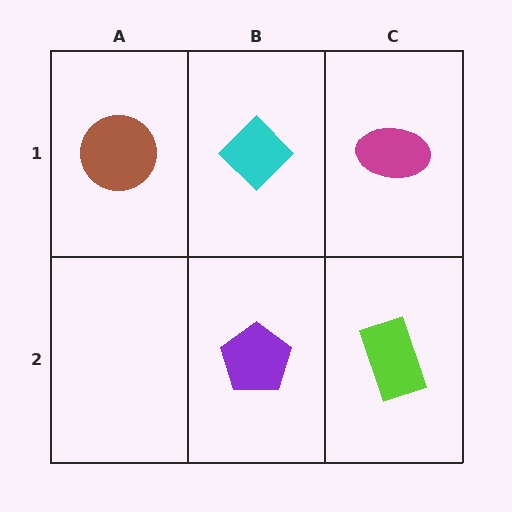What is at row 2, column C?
A lime rectangle.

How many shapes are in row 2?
2 shapes.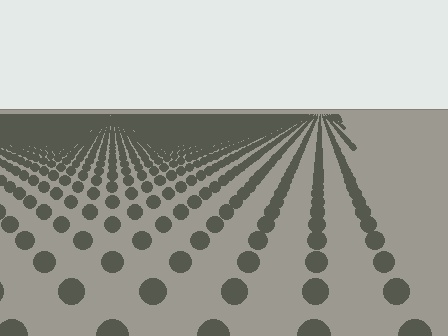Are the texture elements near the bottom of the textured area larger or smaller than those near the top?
Larger. Near the bottom, elements are closer to the viewer and appear at a bigger on-screen size.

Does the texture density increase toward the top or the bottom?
Density increases toward the top.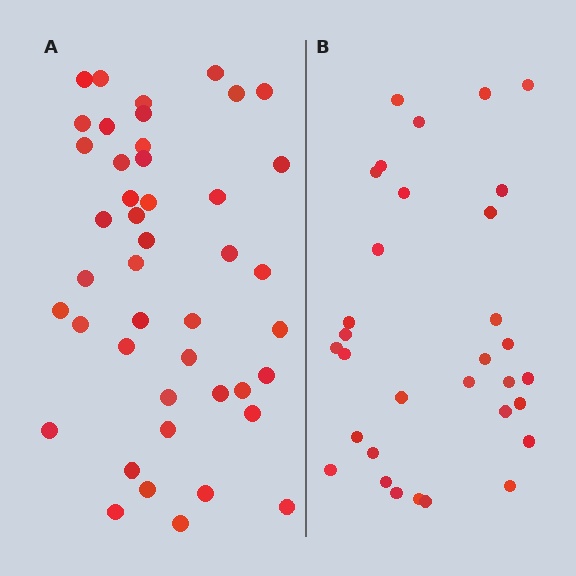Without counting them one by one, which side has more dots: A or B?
Region A (the left region) has more dots.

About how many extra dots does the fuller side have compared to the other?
Region A has roughly 12 or so more dots than region B.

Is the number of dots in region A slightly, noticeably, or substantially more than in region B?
Region A has noticeably more, but not dramatically so. The ratio is roughly 1.4 to 1.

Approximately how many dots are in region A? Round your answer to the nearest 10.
About 40 dots. (The exact count is 44, which rounds to 40.)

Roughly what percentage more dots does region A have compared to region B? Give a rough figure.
About 40% more.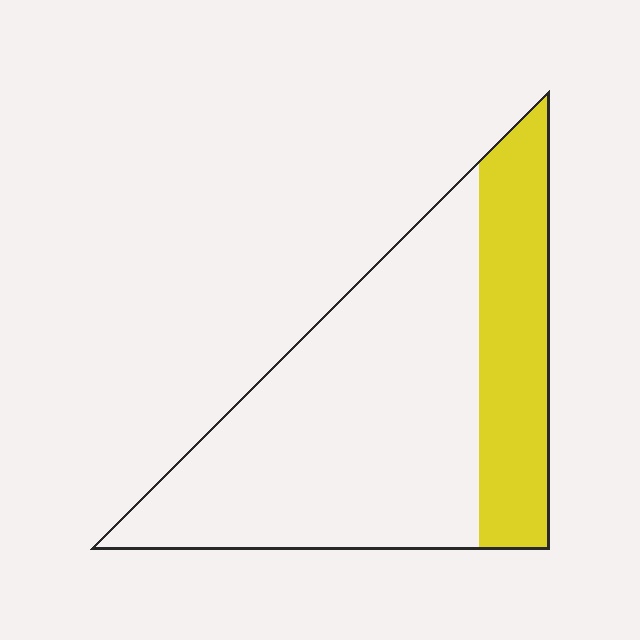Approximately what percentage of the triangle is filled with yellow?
Approximately 30%.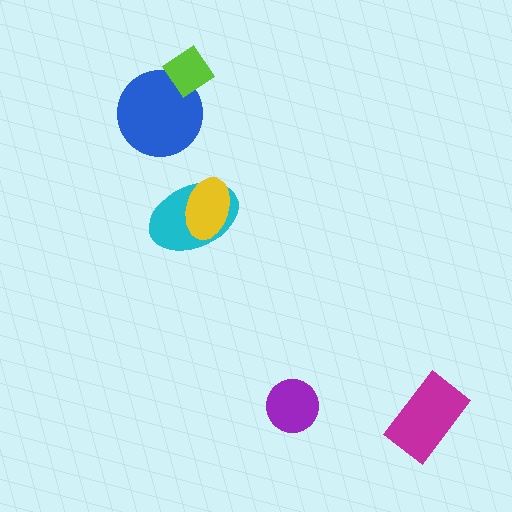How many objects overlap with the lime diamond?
1 object overlaps with the lime diamond.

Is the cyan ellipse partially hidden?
Yes, it is partially covered by another shape.